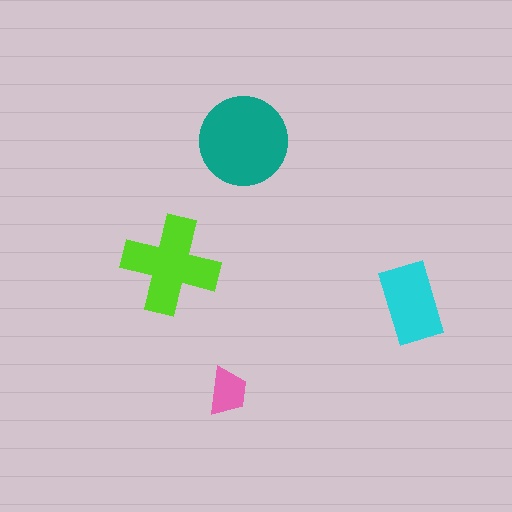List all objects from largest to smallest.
The teal circle, the lime cross, the cyan rectangle, the pink trapezoid.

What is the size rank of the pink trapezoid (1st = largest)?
4th.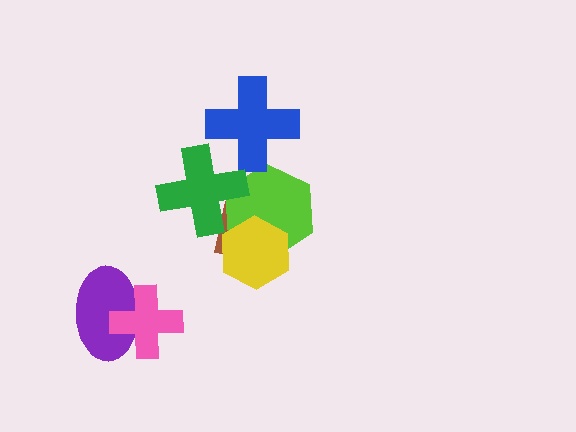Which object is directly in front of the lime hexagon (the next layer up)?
The yellow hexagon is directly in front of the lime hexagon.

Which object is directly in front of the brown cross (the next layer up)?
The lime hexagon is directly in front of the brown cross.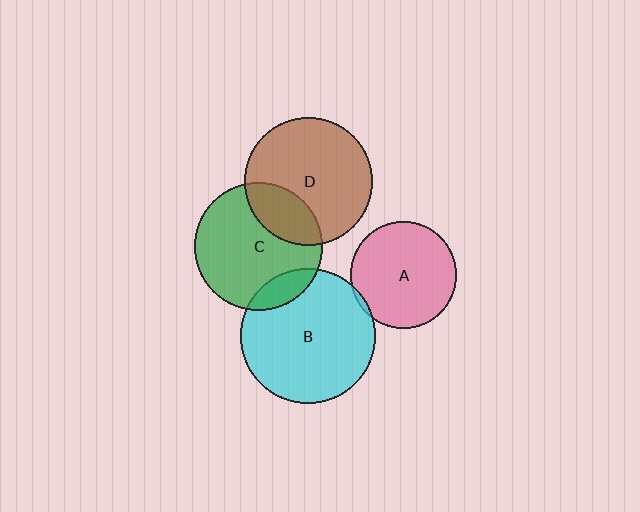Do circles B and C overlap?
Yes.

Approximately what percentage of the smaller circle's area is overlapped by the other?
Approximately 15%.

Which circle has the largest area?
Circle B (cyan).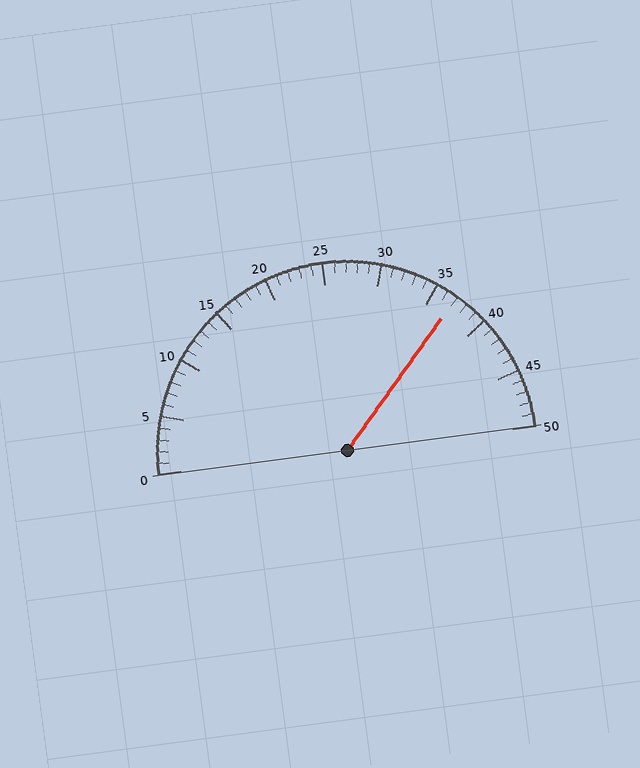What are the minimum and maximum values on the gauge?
The gauge ranges from 0 to 50.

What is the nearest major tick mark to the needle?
The nearest major tick mark is 35.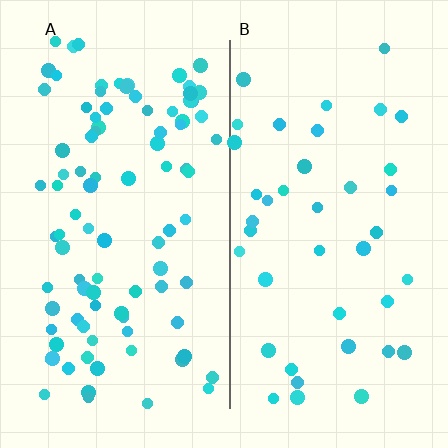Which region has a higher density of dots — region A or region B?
A (the left).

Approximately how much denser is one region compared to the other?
Approximately 2.2× — region A over region B.